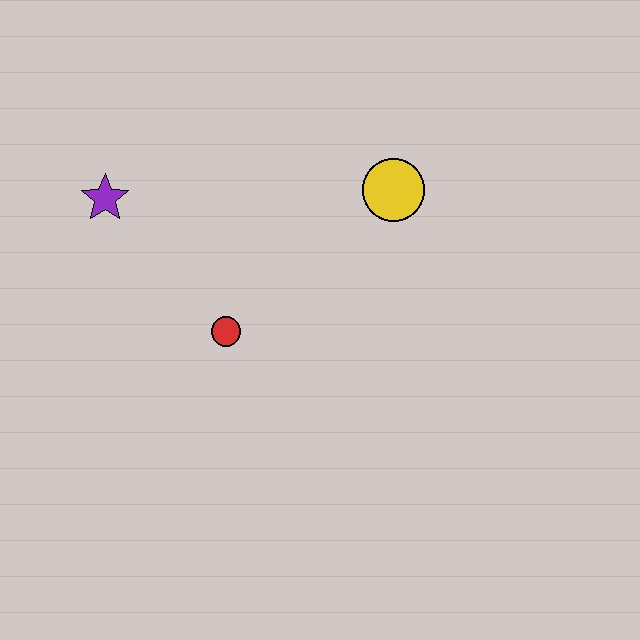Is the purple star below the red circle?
No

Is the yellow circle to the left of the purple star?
No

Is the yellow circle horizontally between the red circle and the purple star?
No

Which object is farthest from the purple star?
The yellow circle is farthest from the purple star.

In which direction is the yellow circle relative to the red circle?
The yellow circle is to the right of the red circle.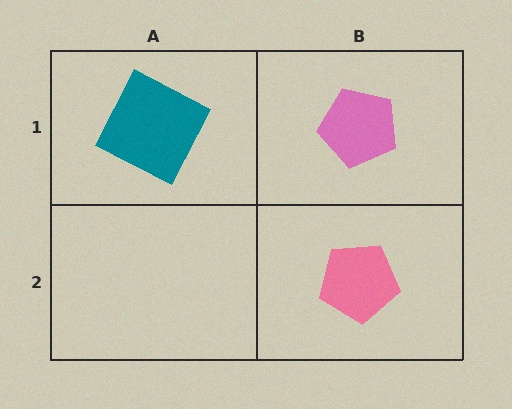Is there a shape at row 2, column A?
No, that cell is empty.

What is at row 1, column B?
A pink pentagon.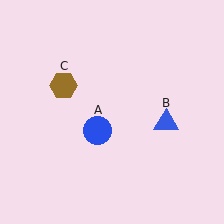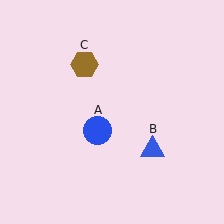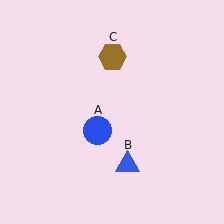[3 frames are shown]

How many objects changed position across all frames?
2 objects changed position: blue triangle (object B), brown hexagon (object C).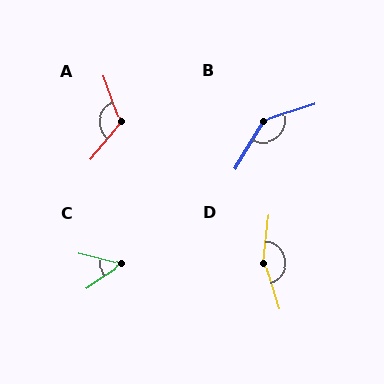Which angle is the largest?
D, at approximately 156 degrees.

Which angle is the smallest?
C, at approximately 47 degrees.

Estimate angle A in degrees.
Approximately 121 degrees.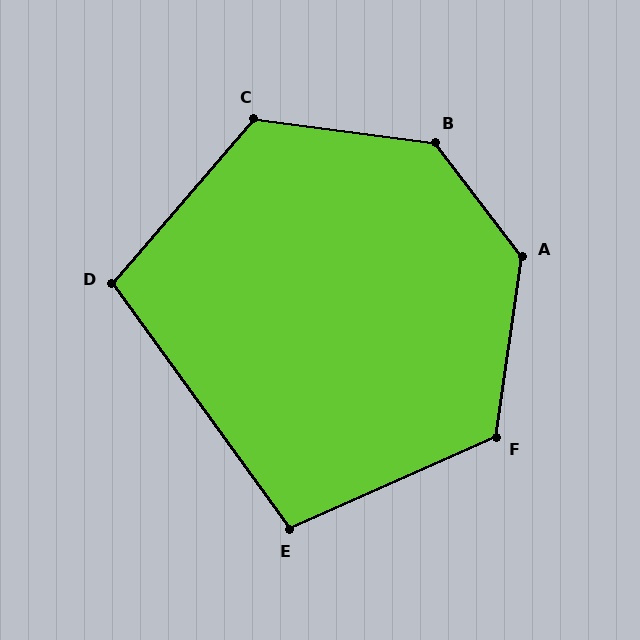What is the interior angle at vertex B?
Approximately 134 degrees (obtuse).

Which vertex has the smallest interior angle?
E, at approximately 102 degrees.